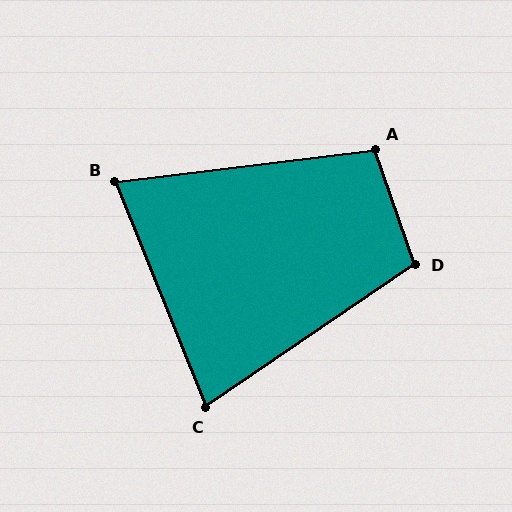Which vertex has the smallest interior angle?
B, at approximately 75 degrees.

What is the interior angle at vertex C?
Approximately 78 degrees (acute).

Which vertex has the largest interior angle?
D, at approximately 105 degrees.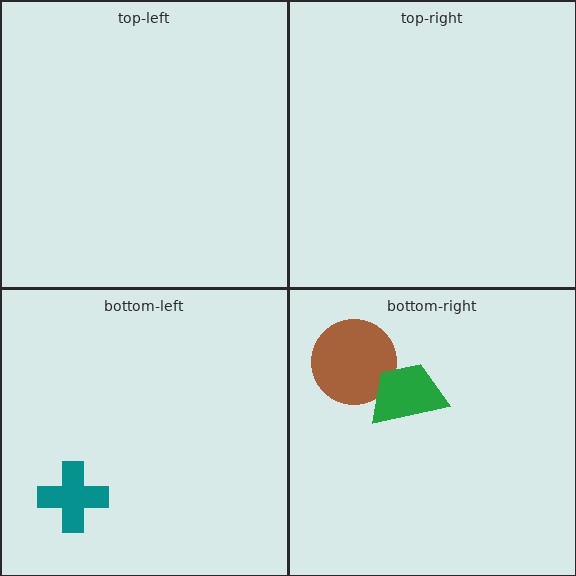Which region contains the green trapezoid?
The bottom-right region.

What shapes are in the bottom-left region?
The teal cross.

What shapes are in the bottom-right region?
The brown circle, the green trapezoid.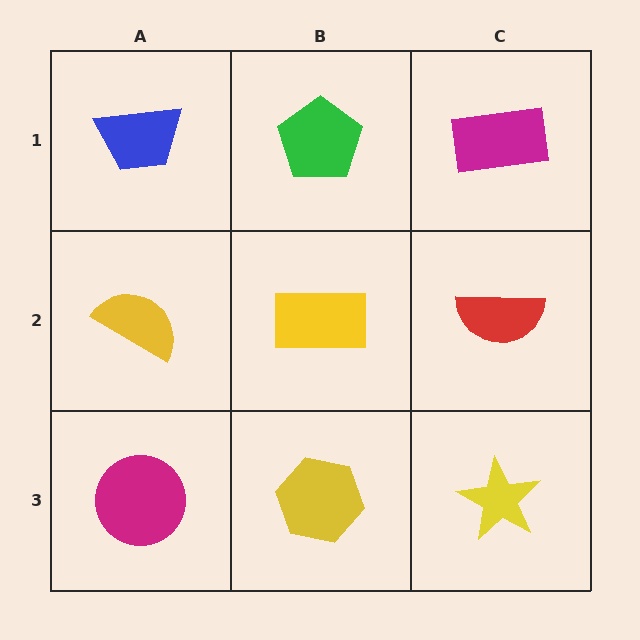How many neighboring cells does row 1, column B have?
3.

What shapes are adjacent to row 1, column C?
A red semicircle (row 2, column C), a green pentagon (row 1, column B).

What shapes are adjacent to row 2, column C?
A magenta rectangle (row 1, column C), a yellow star (row 3, column C), a yellow rectangle (row 2, column B).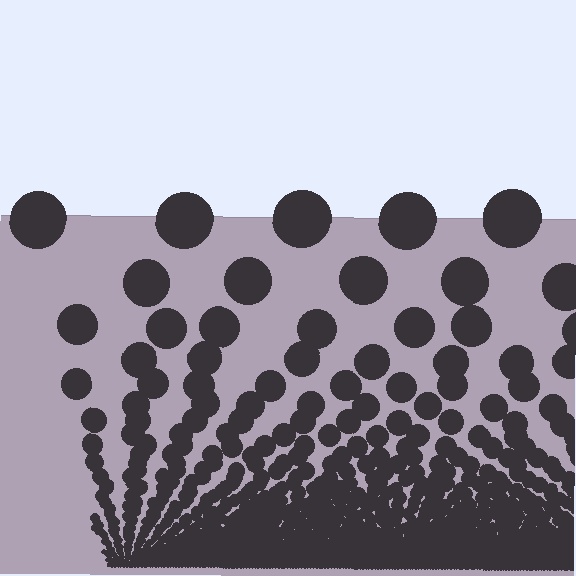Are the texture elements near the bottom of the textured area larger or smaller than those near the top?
Smaller. The gradient is inverted — elements near the bottom are smaller and denser.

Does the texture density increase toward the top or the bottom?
Density increases toward the bottom.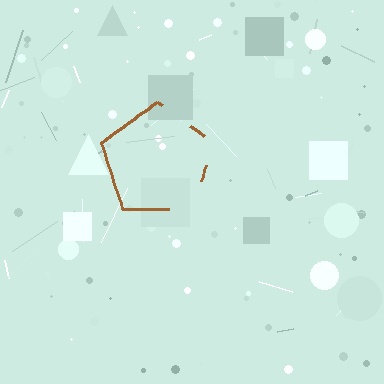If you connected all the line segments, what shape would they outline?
They would outline a pentagon.